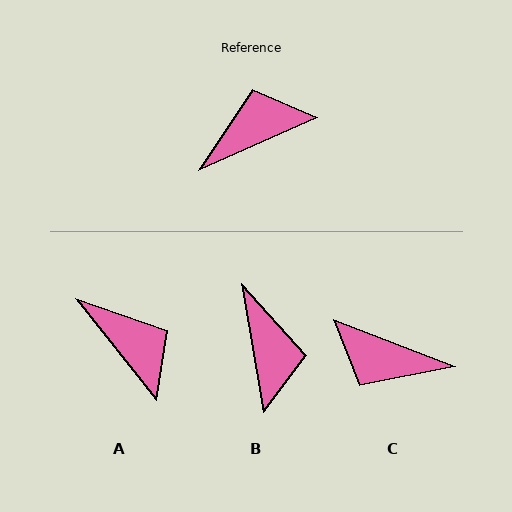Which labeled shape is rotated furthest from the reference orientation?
C, about 135 degrees away.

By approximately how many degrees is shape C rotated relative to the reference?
Approximately 135 degrees counter-clockwise.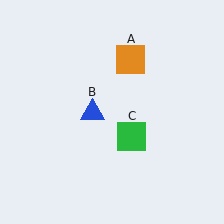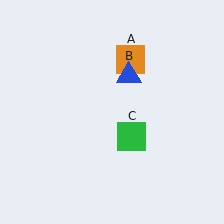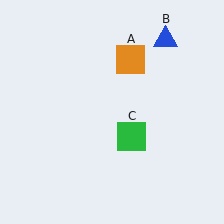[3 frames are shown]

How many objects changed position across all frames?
1 object changed position: blue triangle (object B).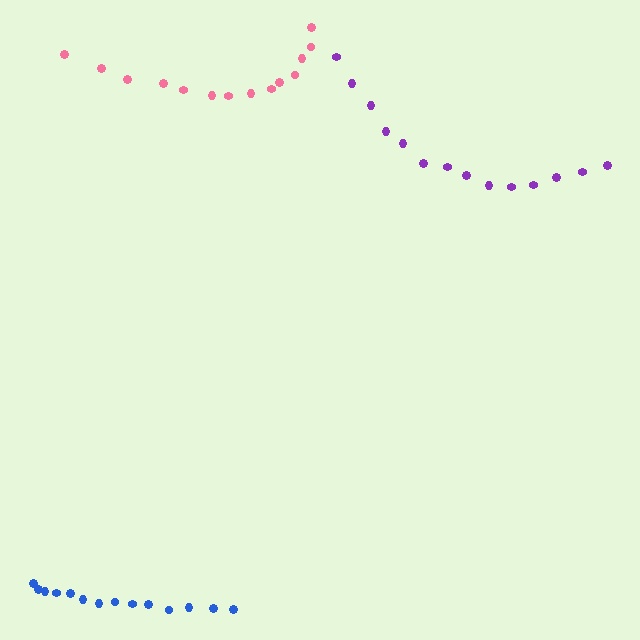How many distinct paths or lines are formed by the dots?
There are 3 distinct paths.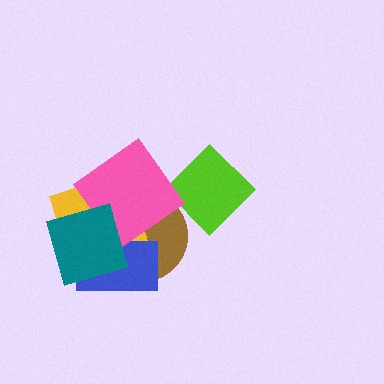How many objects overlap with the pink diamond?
2 objects overlap with the pink diamond.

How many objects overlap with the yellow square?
4 objects overlap with the yellow square.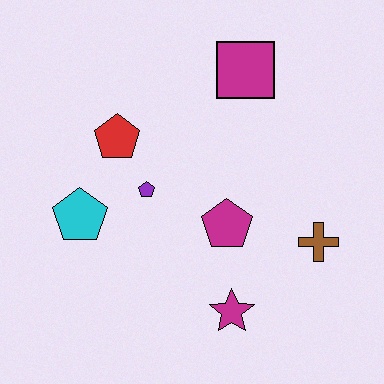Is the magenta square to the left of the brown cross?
Yes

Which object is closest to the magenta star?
The magenta pentagon is closest to the magenta star.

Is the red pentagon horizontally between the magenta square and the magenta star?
No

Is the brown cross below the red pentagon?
Yes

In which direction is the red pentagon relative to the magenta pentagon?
The red pentagon is to the left of the magenta pentagon.